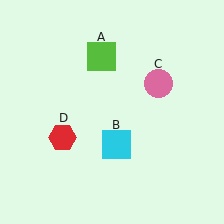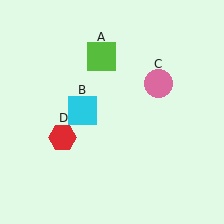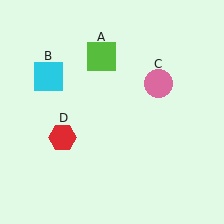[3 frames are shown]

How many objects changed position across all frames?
1 object changed position: cyan square (object B).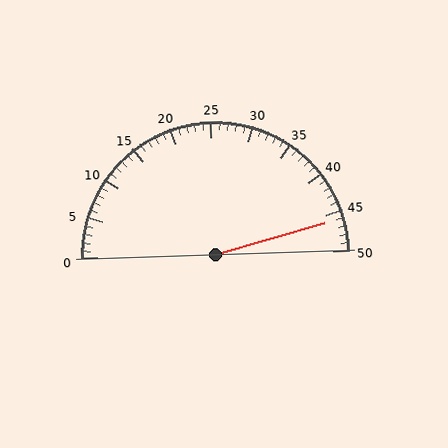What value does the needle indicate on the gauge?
The needle indicates approximately 46.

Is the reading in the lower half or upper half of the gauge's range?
The reading is in the upper half of the range (0 to 50).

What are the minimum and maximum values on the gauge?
The gauge ranges from 0 to 50.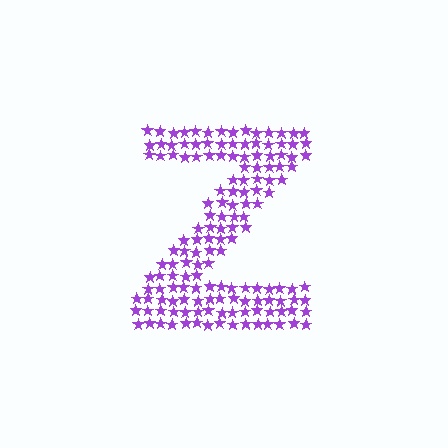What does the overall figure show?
The overall figure shows the letter Z.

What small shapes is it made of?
It is made of small stars.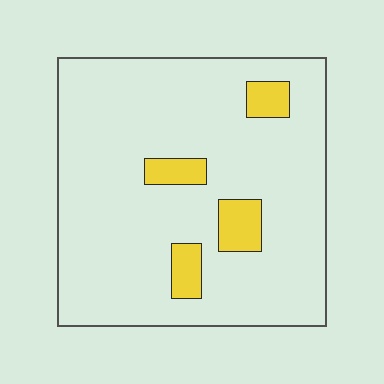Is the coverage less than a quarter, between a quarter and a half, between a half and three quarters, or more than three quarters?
Less than a quarter.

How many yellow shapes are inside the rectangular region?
4.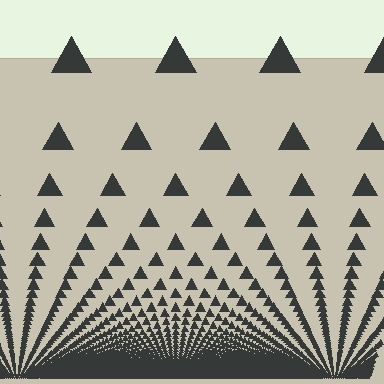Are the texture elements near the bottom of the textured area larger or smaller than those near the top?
Smaller. The gradient is inverted — elements near the bottom are smaller and denser.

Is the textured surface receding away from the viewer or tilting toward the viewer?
The surface appears to tilt toward the viewer. Texture elements get larger and sparser toward the top.